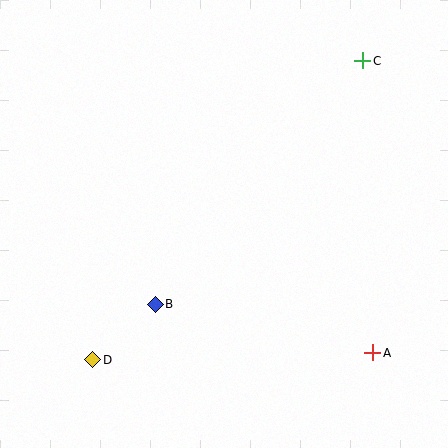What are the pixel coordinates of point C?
Point C is at (363, 61).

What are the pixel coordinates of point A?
Point A is at (373, 353).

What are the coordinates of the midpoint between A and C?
The midpoint between A and C is at (368, 207).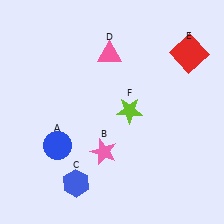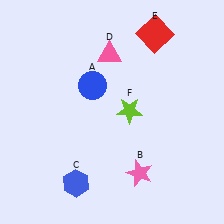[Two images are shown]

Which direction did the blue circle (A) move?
The blue circle (A) moved up.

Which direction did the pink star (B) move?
The pink star (B) moved right.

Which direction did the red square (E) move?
The red square (E) moved left.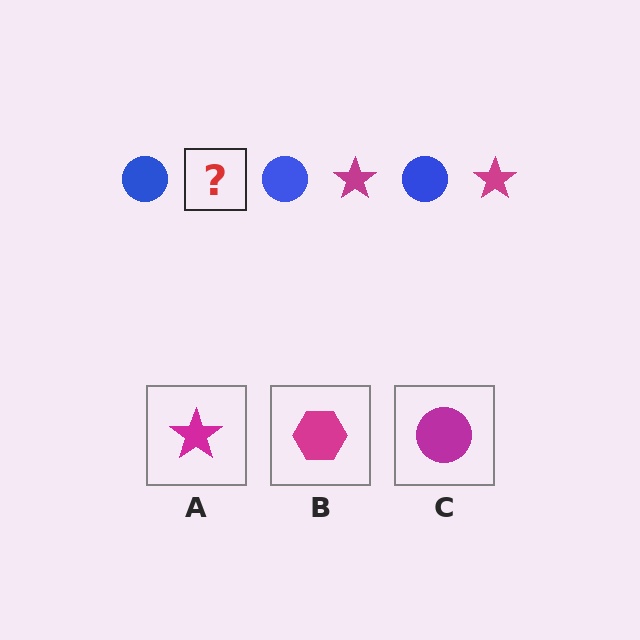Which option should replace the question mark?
Option A.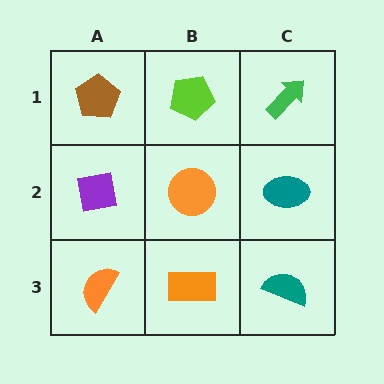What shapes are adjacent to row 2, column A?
A brown pentagon (row 1, column A), an orange semicircle (row 3, column A), an orange circle (row 2, column B).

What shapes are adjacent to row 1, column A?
A purple square (row 2, column A), a lime pentagon (row 1, column B).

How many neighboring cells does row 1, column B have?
3.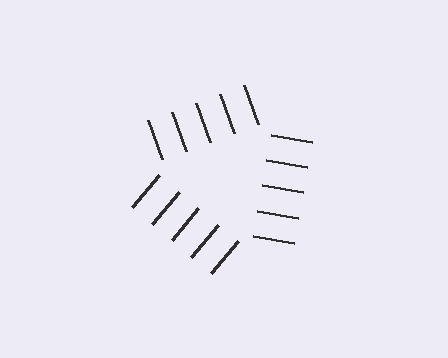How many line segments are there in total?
15 — 5 along each of the 3 edges.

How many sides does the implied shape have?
3 sides — the line-ends trace a triangle.